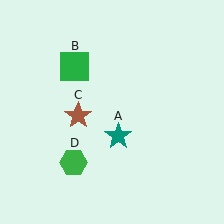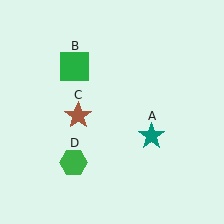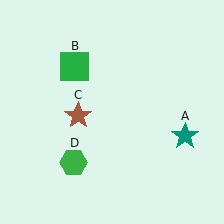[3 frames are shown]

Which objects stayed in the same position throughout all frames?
Green square (object B) and brown star (object C) and green hexagon (object D) remained stationary.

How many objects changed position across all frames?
1 object changed position: teal star (object A).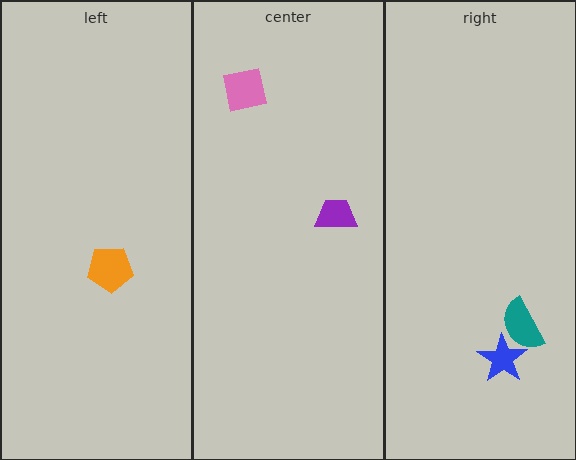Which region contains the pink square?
The center region.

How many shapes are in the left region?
1.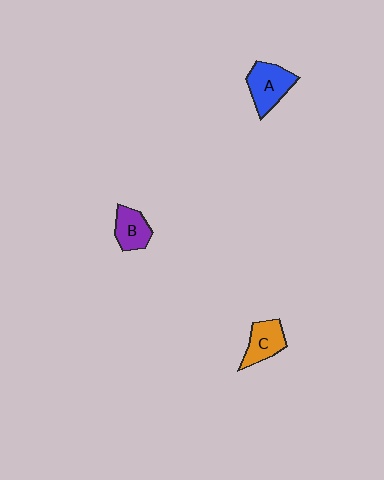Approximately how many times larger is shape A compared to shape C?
Approximately 1.2 times.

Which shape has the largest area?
Shape A (blue).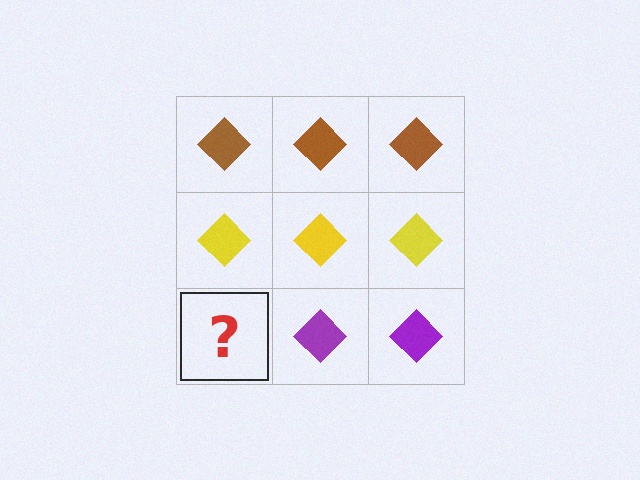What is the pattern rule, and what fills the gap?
The rule is that each row has a consistent color. The gap should be filled with a purple diamond.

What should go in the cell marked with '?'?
The missing cell should contain a purple diamond.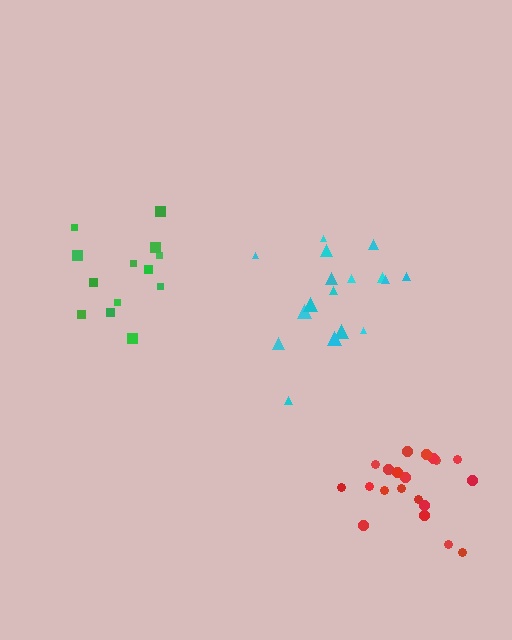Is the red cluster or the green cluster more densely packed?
Red.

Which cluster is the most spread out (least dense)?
Green.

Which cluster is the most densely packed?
Red.